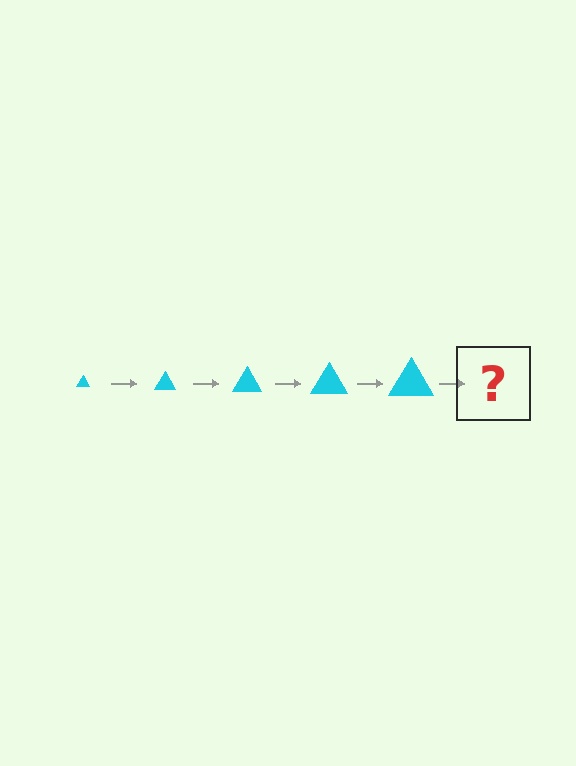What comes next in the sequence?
The next element should be a cyan triangle, larger than the previous one.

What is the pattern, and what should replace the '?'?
The pattern is that the triangle gets progressively larger each step. The '?' should be a cyan triangle, larger than the previous one.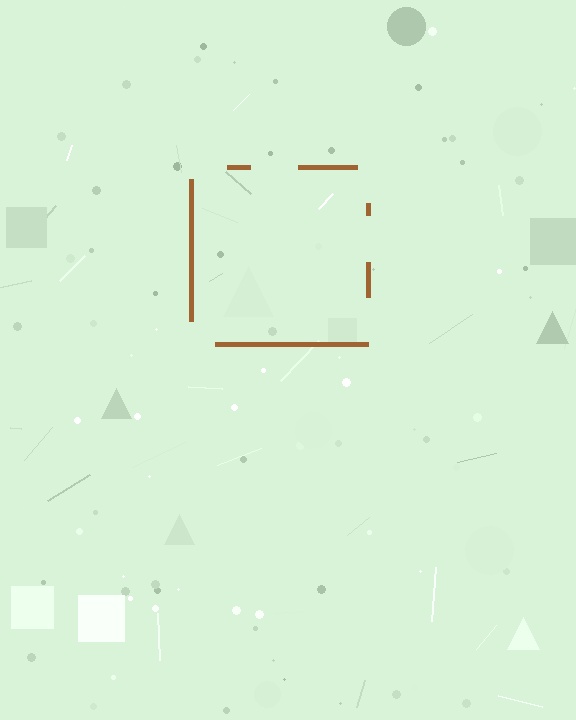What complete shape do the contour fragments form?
The contour fragments form a square.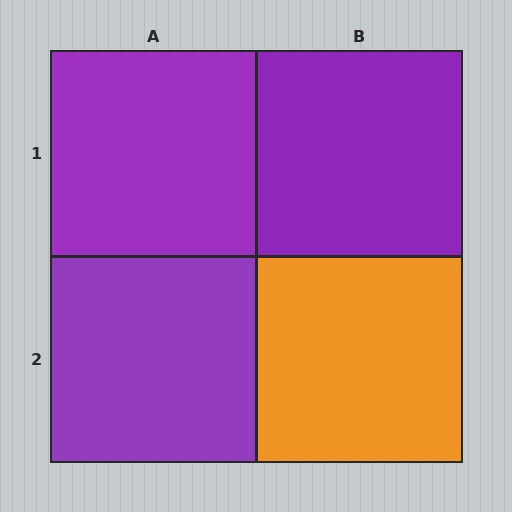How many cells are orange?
1 cell is orange.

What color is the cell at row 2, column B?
Orange.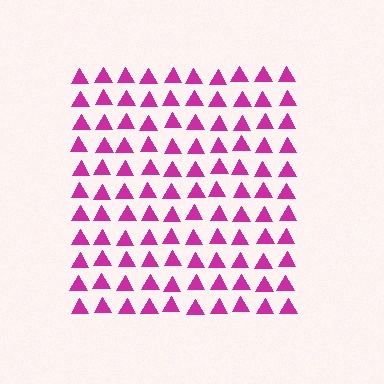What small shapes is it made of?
It is made of small triangles.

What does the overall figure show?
The overall figure shows a square.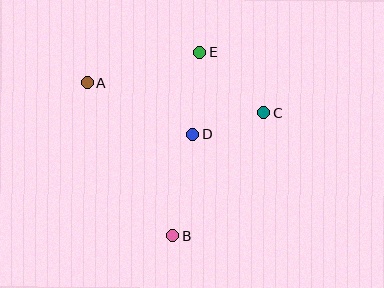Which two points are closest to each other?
Points C and D are closest to each other.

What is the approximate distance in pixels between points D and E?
The distance between D and E is approximately 82 pixels.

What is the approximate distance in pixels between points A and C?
The distance between A and C is approximately 180 pixels.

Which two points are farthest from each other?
Points B and E are farthest from each other.